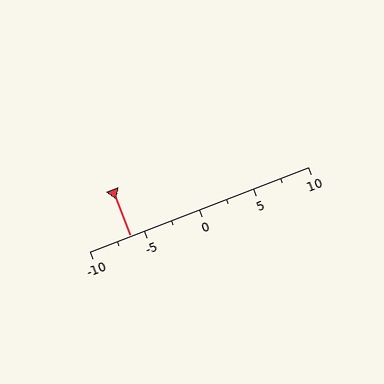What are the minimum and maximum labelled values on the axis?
The axis runs from -10 to 10.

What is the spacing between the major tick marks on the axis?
The major ticks are spaced 5 apart.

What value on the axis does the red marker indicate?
The marker indicates approximately -6.2.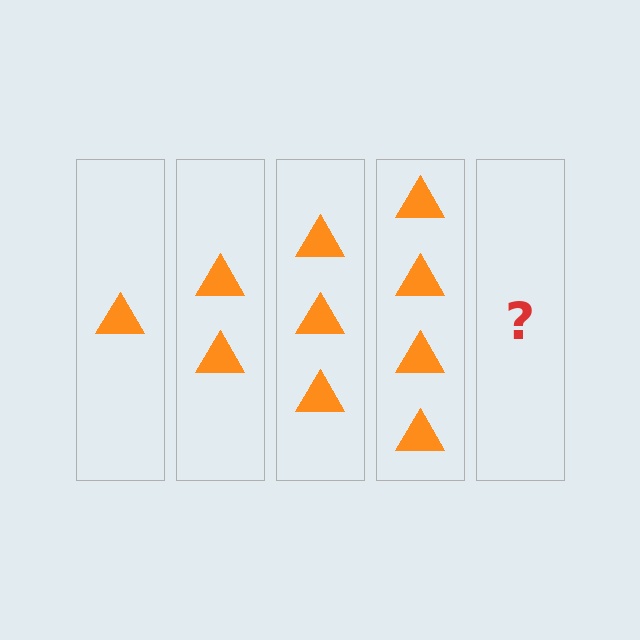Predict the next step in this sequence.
The next step is 5 triangles.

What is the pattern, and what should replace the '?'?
The pattern is that each step adds one more triangle. The '?' should be 5 triangles.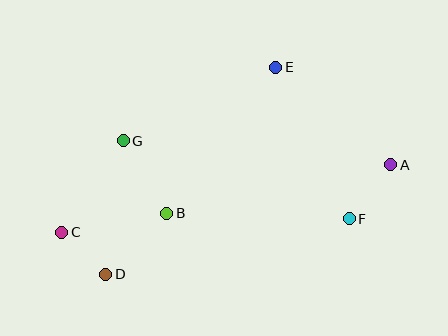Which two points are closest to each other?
Points C and D are closest to each other.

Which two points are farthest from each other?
Points A and C are farthest from each other.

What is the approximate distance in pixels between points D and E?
The distance between D and E is approximately 268 pixels.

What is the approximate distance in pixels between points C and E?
The distance between C and E is approximately 270 pixels.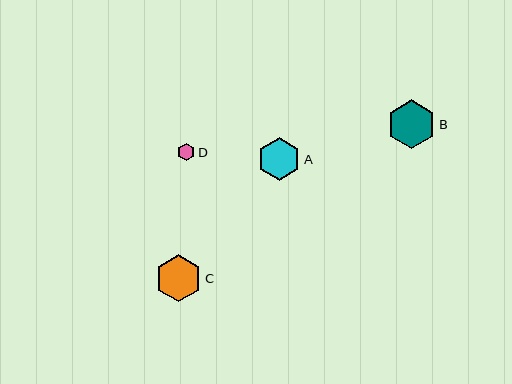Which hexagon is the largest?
Hexagon B is the largest with a size of approximately 49 pixels.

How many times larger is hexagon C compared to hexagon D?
Hexagon C is approximately 2.7 times the size of hexagon D.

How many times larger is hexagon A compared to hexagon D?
Hexagon A is approximately 2.5 times the size of hexagon D.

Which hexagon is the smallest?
Hexagon D is the smallest with a size of approximately 17 pixels.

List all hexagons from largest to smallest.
From largest to smallest: B, C, A, D.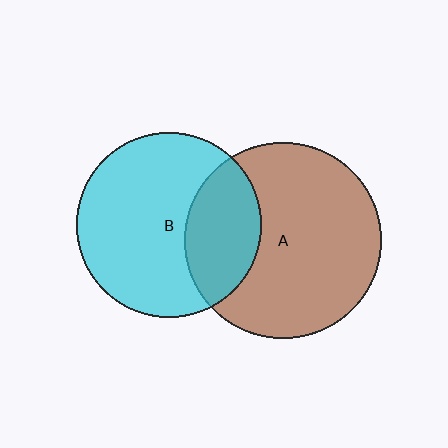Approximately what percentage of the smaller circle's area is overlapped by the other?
Approximately 30%.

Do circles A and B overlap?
Yes.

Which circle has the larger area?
Circle A (brown).